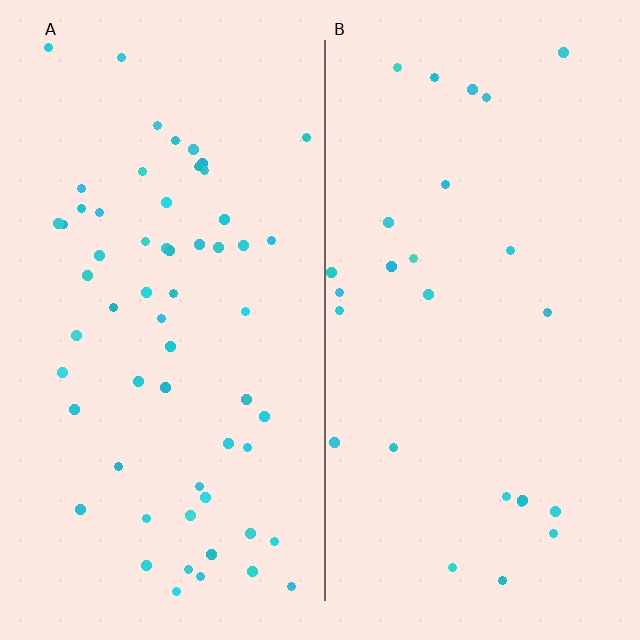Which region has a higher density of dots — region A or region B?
A (the left).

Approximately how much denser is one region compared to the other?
Approximately 2.3× — region A over region B.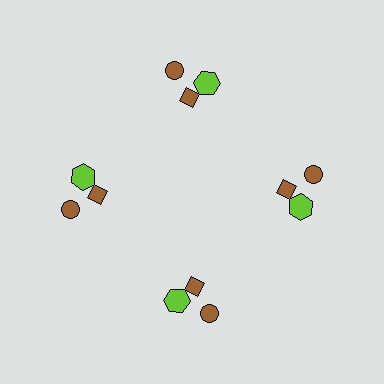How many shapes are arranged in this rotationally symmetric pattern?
There are 12 shapes, arranged in 4 groups of 3.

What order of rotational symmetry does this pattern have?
This pattern has 4-fold rotational symmetry.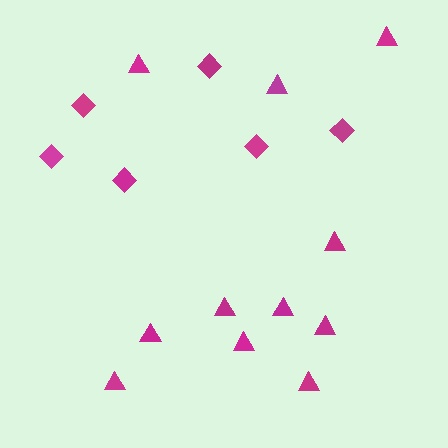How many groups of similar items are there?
There are 2 groups: one group of diamonds (6) and one group of triangles (11).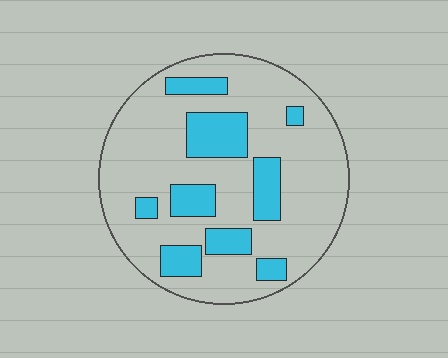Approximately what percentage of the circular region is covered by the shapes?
Approximately 25%.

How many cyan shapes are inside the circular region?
9.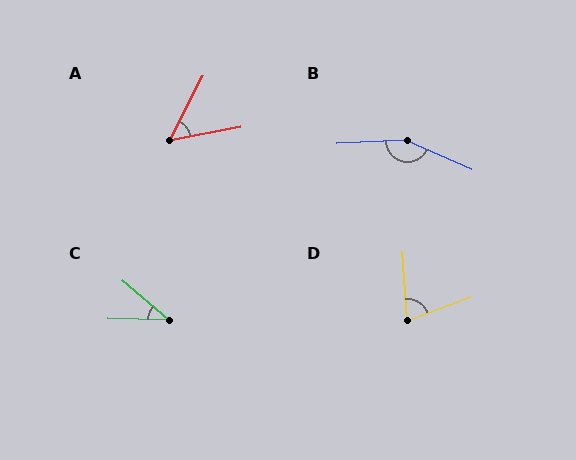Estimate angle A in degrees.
Approximately 51 degrees.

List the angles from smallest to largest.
C (38°), A (51°), D (74°), B (153°).